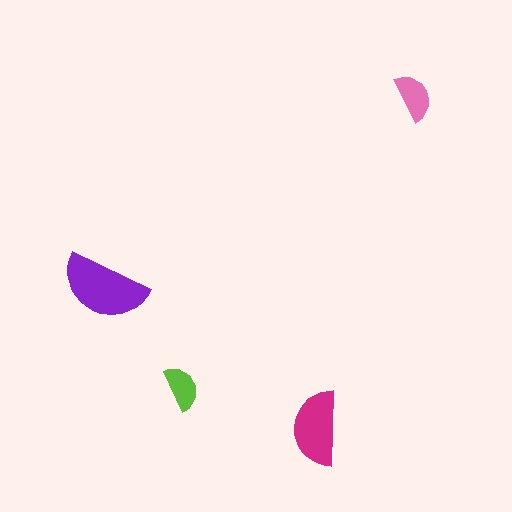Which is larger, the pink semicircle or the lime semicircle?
The pink one.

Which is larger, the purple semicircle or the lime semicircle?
The purple one.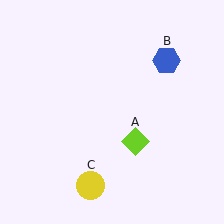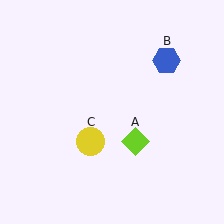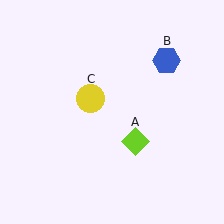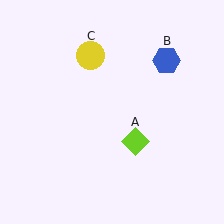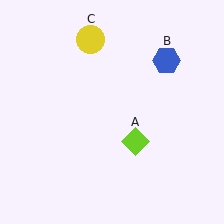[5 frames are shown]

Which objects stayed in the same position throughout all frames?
Lime diamond (object A) and blue hexagon (object B) remained stationary.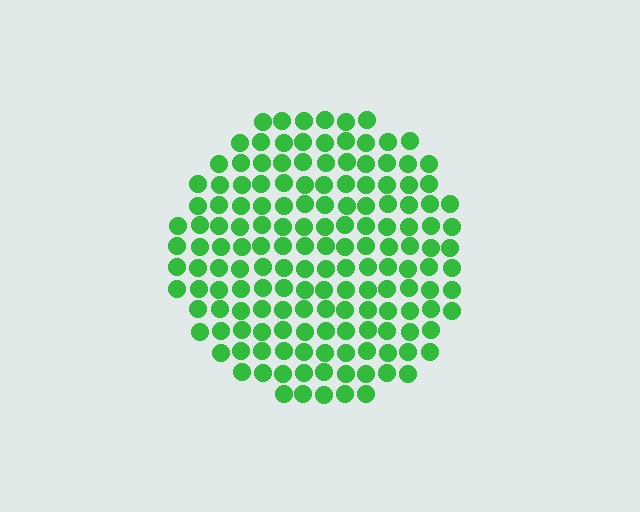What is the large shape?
The large shape is a circle.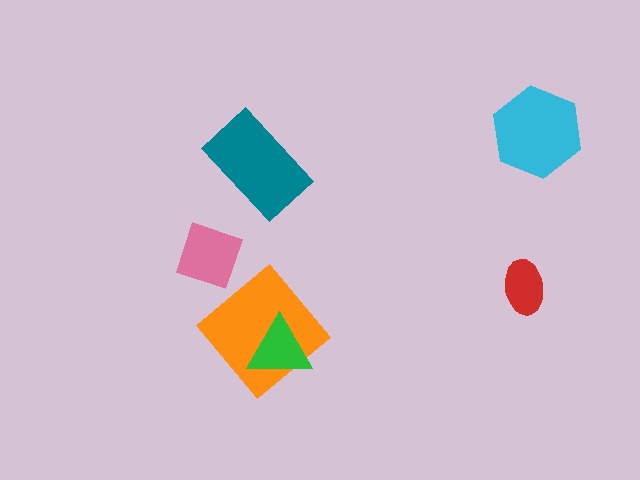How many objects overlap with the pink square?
0 objects overlap with the pink square.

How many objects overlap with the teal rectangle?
0 objects overlap with the teal rectangle.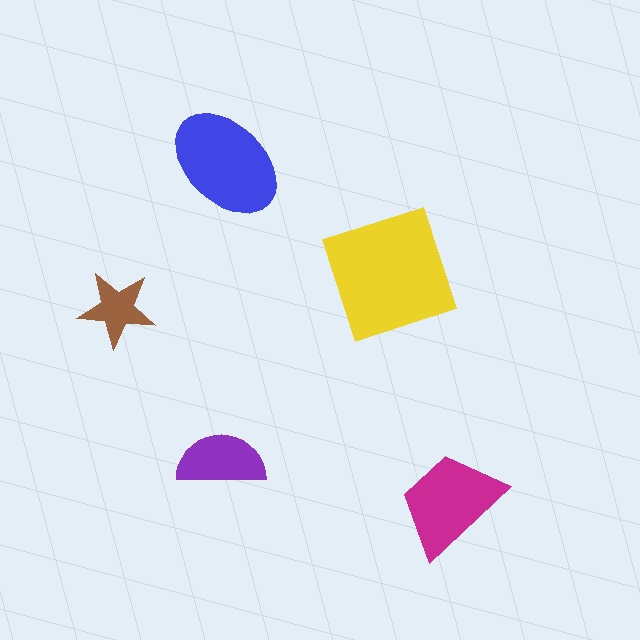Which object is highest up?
The blue ellipse is topmost.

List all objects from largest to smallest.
The yellow square, the blue ellipse, the magenta trapezoid, the purple semicircle, the brown star.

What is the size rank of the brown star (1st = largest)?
5th.